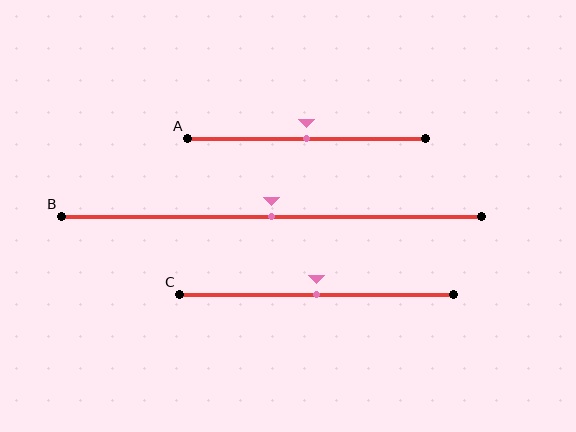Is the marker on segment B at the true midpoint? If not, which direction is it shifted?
Yes, the marker on segment B is at the true midpoint.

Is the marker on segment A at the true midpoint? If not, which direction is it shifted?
Yes, the marker on segment A is at the true midpoint.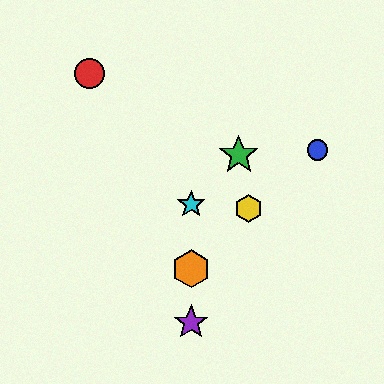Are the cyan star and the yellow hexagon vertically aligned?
No, the cyan star is at x≈191 and the yellow hexagon is at x≈249.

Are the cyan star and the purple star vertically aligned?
Yes, both are at x≈191.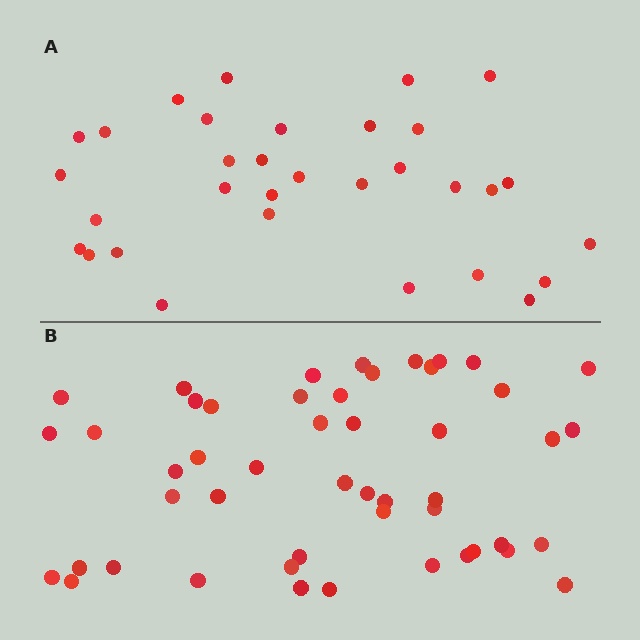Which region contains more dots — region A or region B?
Region B (the bottom region) has more dots.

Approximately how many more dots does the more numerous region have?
Region B has approximately 15 more dots than region A.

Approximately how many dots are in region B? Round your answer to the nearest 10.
About 50 dots. (The exact count is 49, which rounds to 50.)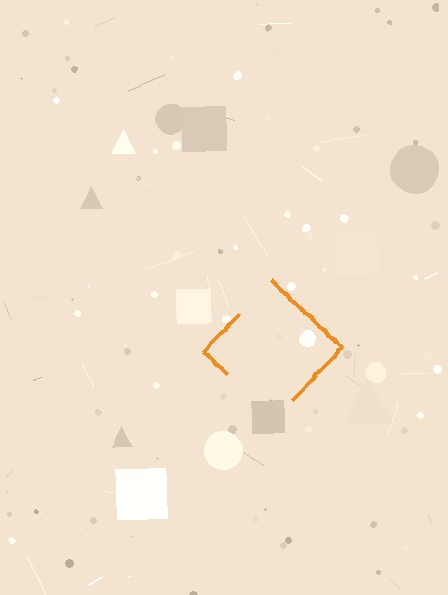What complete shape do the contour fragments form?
The contour fragments form a diamond.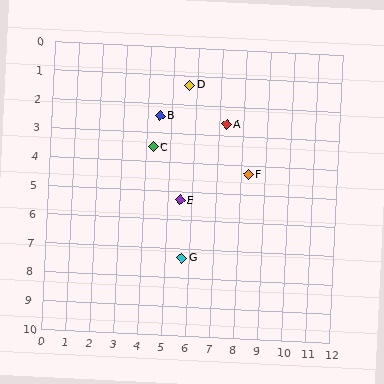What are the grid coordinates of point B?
Point B is at approximately (4.5, 2.4).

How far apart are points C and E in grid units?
Points C and E are about 2.2 grid units apart.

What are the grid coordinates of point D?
Point D is at approximately (5.7, 1.3).